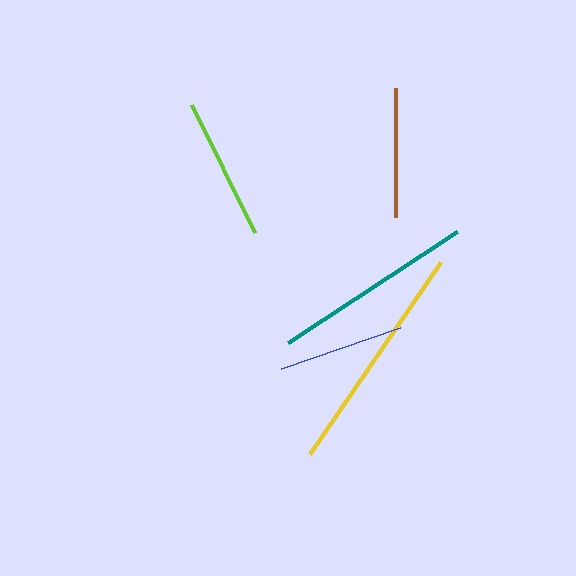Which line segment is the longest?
The yellow line is the longest at approximately 232 pixels.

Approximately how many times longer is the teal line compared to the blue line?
The teal line is approximately 1.6 times the length of the blue line.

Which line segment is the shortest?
The blue line is the shortest at approximately 127 pixels.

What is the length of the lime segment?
The lime segment is approximately 143 pixels long.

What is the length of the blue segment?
The blue segment is approximately 127 pixels long.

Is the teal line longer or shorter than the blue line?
The teal line is longer than the blue line.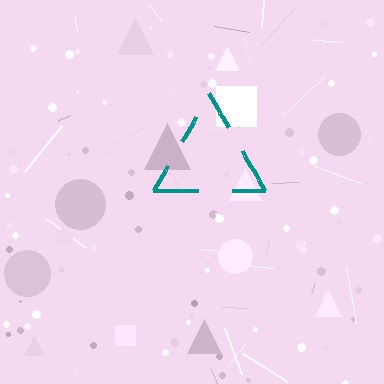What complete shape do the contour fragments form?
The contour fragments form a triangle.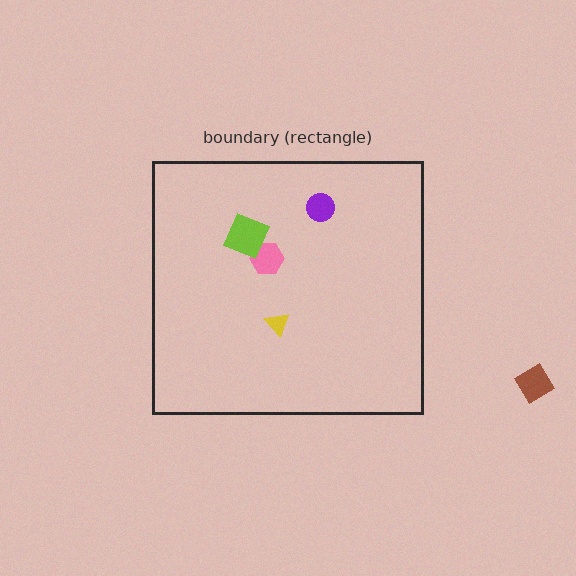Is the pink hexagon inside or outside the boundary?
Inside.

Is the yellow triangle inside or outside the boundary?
Inside.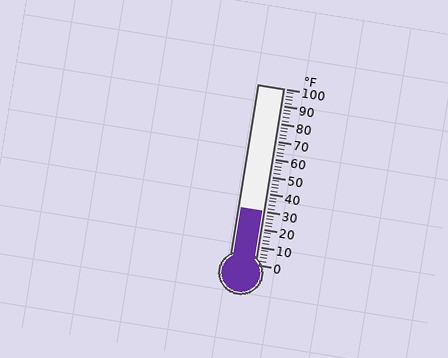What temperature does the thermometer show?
The thermometer shows approximately 30°F.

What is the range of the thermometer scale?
The thermometer scale ranges from 0°F to 100°F.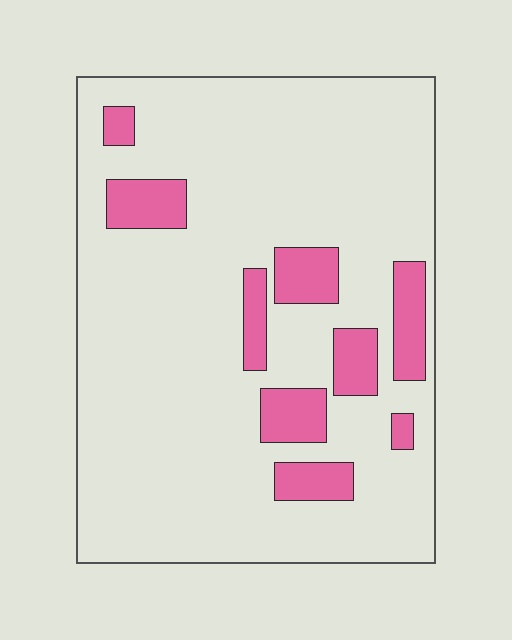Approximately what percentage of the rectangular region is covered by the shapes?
Approximately 15%.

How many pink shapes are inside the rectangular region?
9.